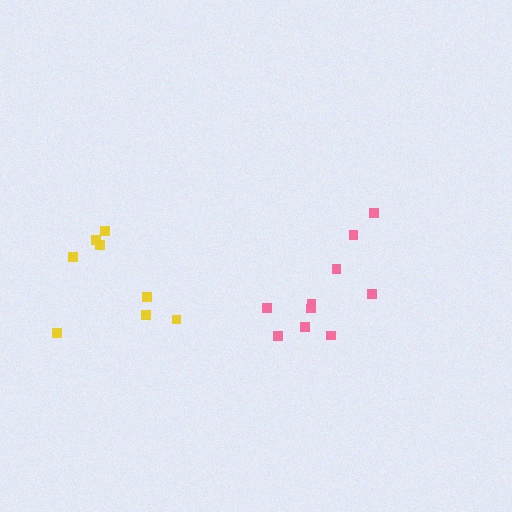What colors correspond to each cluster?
The clusters are colored: yellow, pink.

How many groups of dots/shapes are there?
There are 2 groups.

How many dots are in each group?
Group 1: 8 dots, Group 2: 10 dots (18 total).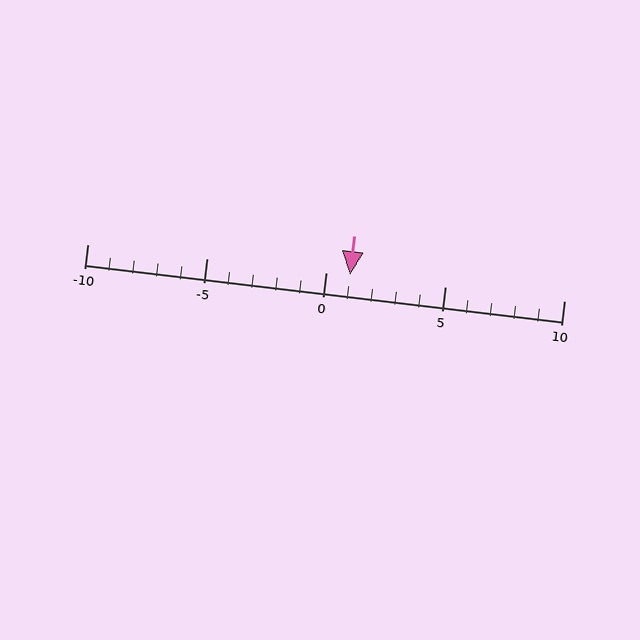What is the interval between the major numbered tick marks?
The major tick marks are spaced 5 units apart.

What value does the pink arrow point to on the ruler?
The pink arrow points to approximately 1.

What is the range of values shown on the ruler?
The ruler shows values from -10 to 10.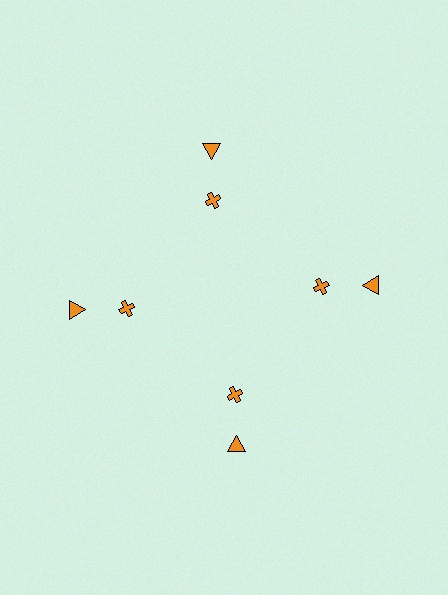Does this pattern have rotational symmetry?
Yes, this pattern has 4-fold rotational symmetry. It looks the same after rotating 90 degrees around the center.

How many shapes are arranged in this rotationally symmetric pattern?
There are 8 shapes, arranged in 4 groups of 2.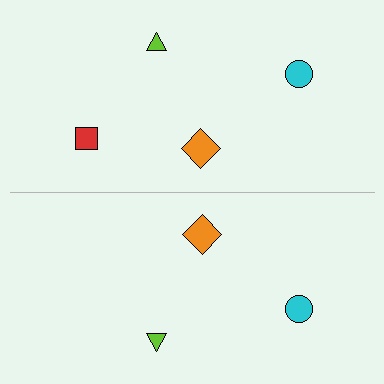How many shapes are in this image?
There are 7 shapes in this image.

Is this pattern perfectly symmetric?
No, the pattern is not perfectly symmetric. A red square is missing from the bottom side.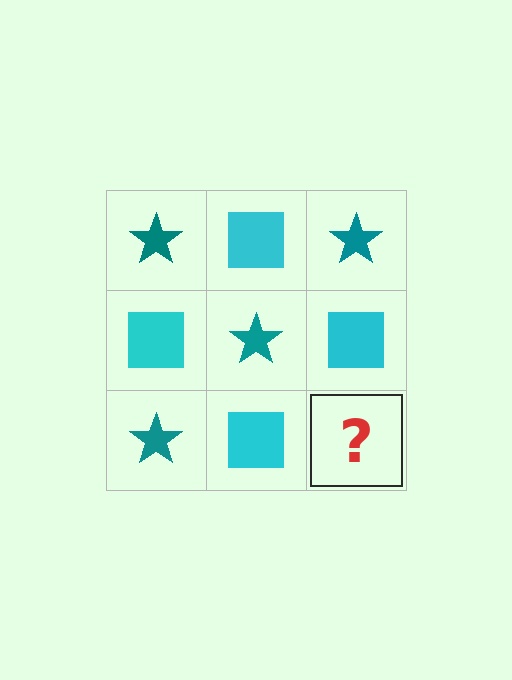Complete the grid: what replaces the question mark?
The question mark should be replaced with a teal star.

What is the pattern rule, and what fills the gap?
The rule is that it alternates teal star and cyan square in a checkerboard pattern. The gap should be filled with a teal star.